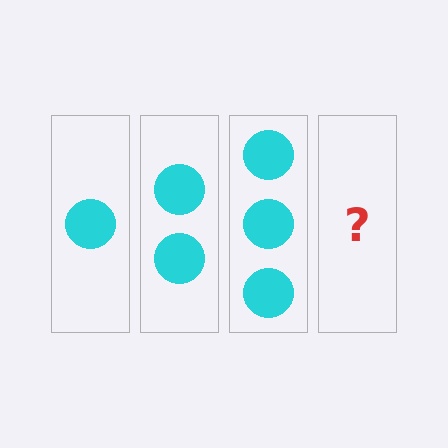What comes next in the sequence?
The next element should be 4 circles.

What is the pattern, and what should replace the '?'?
The pattern is that each step adds one more circle. The '?' should be 4 circles.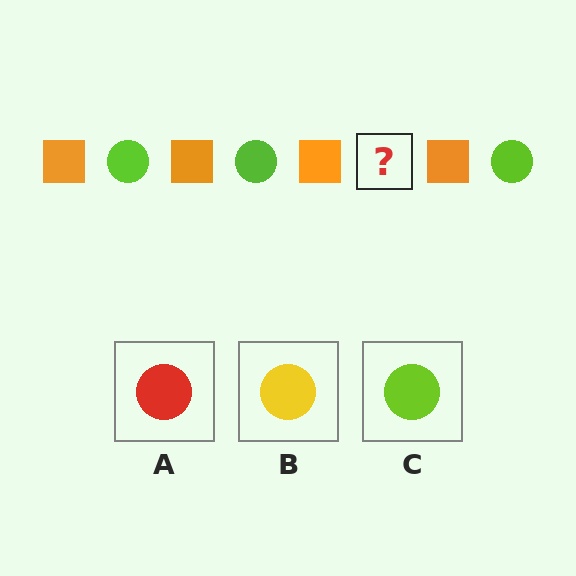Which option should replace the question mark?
Option C.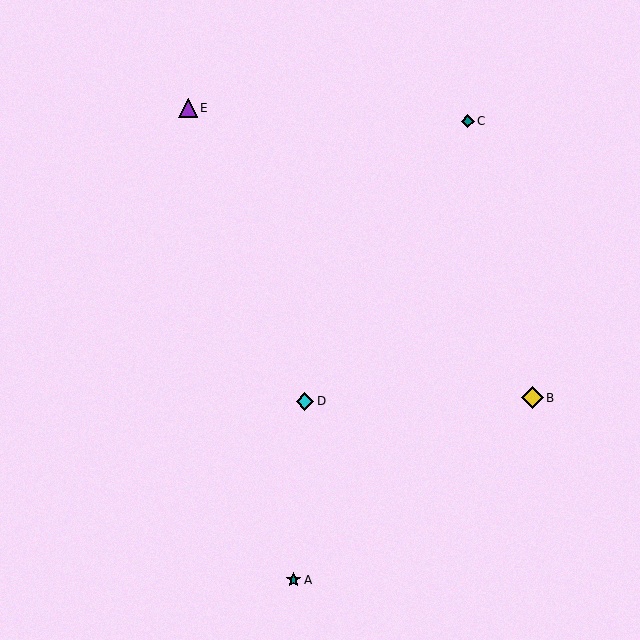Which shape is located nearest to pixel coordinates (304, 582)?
The teal star (labeled A) at (293, 580) is nearest to that location.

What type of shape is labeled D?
Shape D is a cyan diamond.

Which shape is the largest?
The yellow diamond (labeled B) is the largest.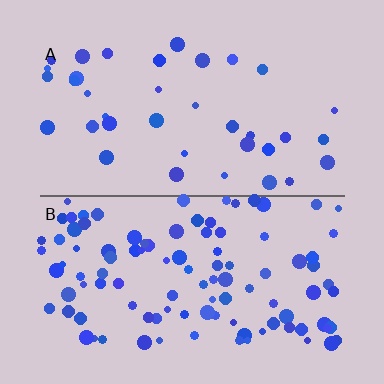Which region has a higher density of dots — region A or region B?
B (the bottom).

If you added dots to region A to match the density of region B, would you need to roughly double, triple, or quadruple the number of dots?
Approximately triple.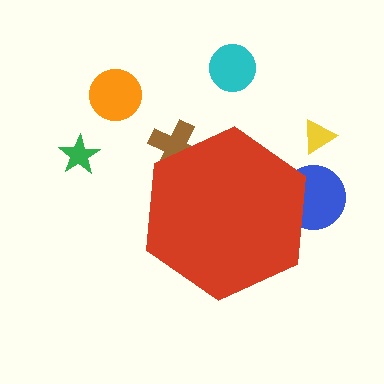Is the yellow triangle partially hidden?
No, the yellow triangle is fully visible.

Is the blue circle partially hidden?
Yes, the blue circle is partially hidden behind the red hexagon.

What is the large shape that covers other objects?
A red hexagon.